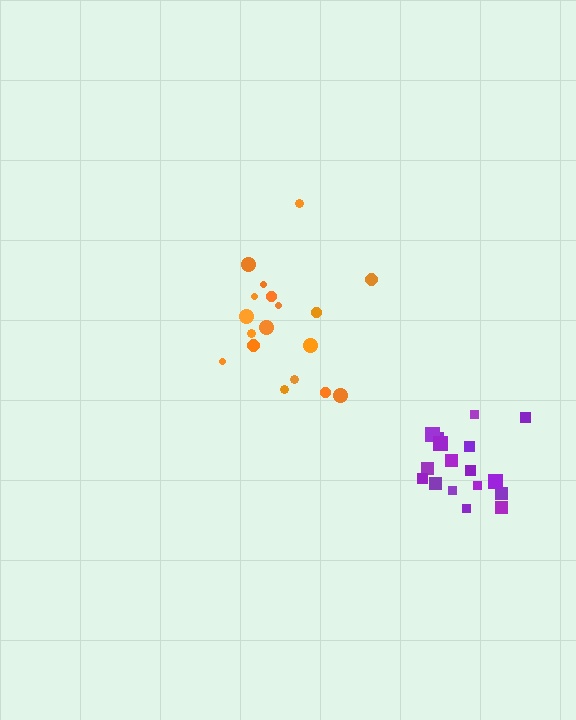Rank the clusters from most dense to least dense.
purple, orange.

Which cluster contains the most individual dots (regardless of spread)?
Orange (18).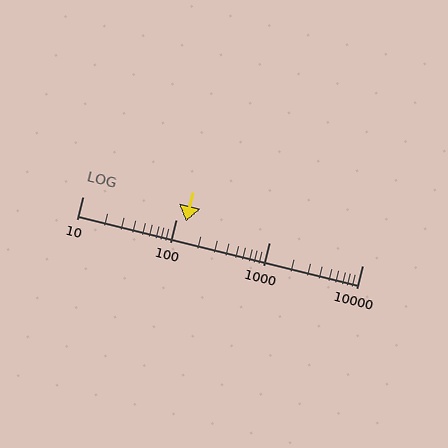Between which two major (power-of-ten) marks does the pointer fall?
The pointer is between 100 and 1000.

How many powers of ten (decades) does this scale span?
The scale spans 3 decades, from 10 to 10000.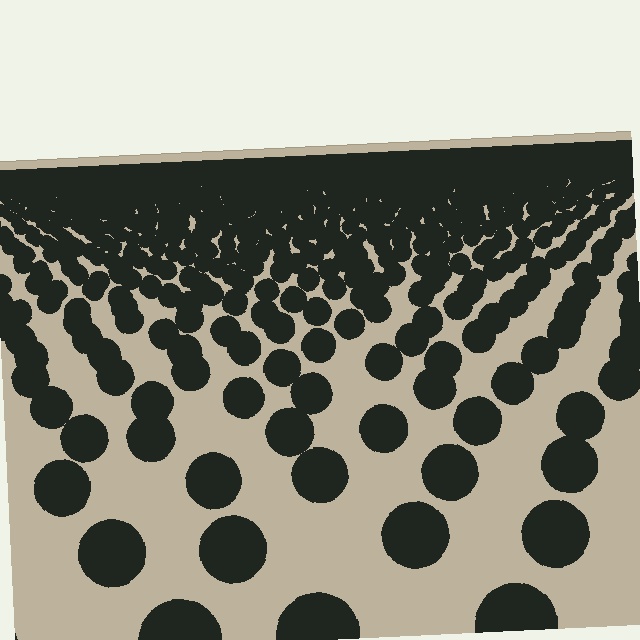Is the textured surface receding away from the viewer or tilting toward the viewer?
The surface is receding away from the viewer. Texture elements get smaller and denser toward the top.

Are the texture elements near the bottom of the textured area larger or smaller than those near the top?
Larger. Near the bottom, elements are closer to the viewer and appear at a bigger on-screen size.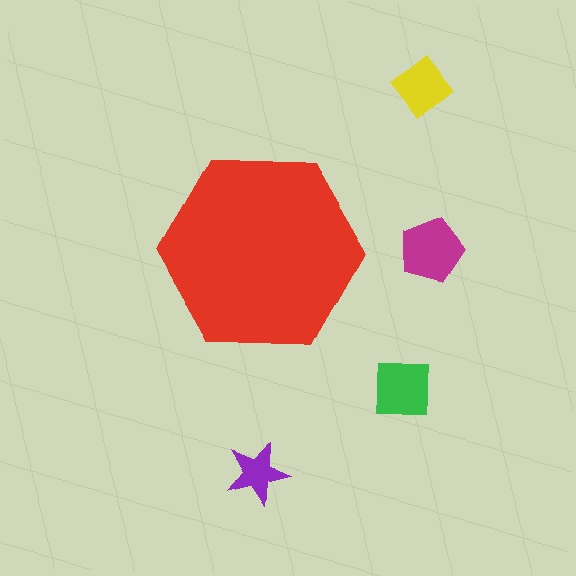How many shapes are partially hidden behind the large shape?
0 shapes are partially hidden.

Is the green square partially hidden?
No, the green square is fully visible.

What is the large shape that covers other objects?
A red hexagon.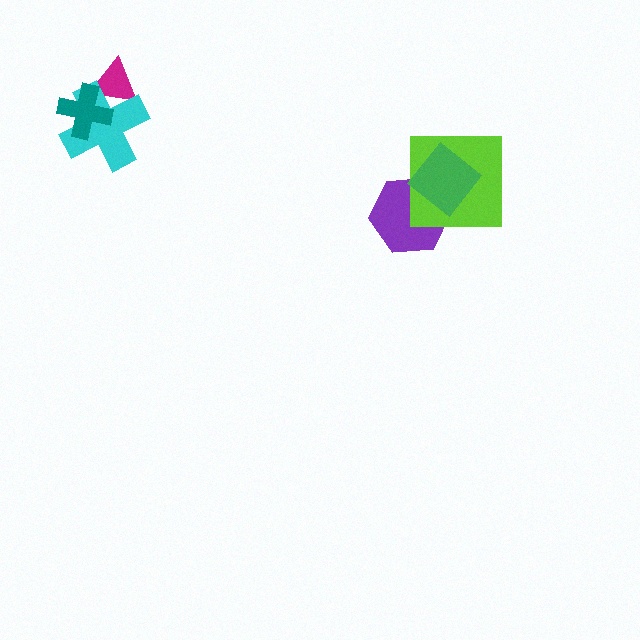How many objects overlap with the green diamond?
2 objects overlap with the green diamond.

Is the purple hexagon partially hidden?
Yes, it is partially covered by another shape.